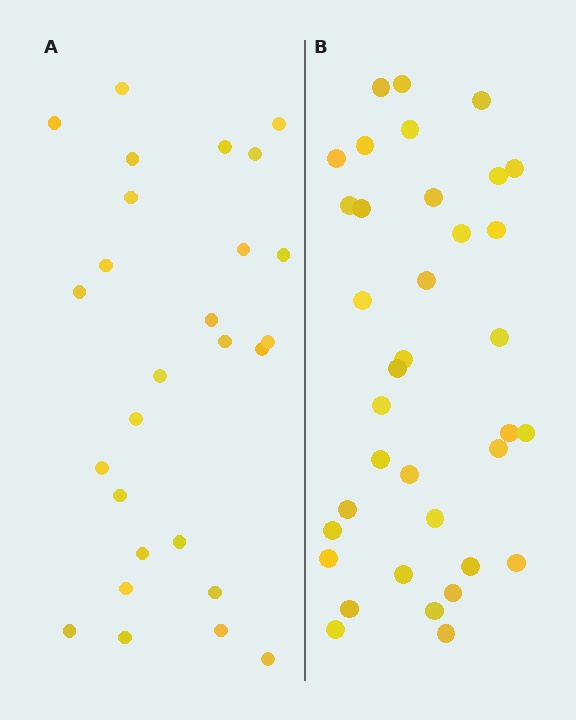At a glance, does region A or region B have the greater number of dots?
Region B (the right region) has more dots.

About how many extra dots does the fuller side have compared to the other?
Region B has roughly 8 or so more dots than region A.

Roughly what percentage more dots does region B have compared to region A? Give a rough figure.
About 35% more.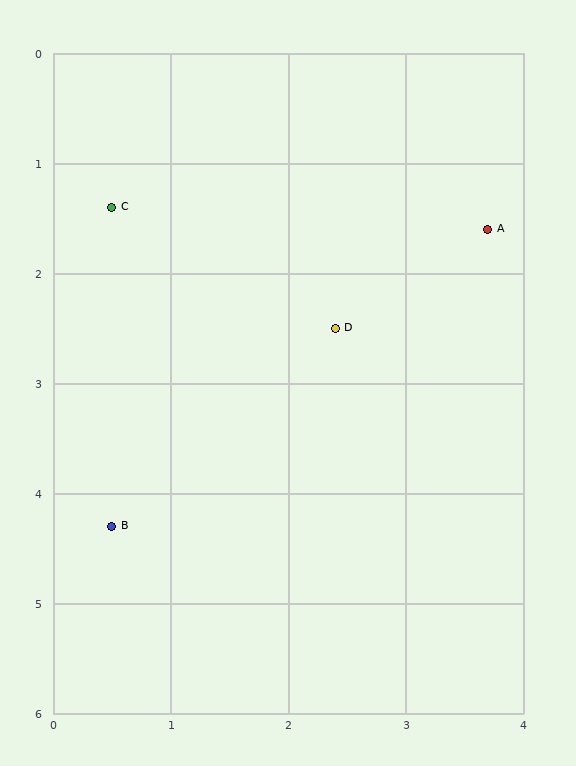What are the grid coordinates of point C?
Point C is at approximately (0.5, 1.4).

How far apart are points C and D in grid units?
Points C and D are about 2.2 grid units apart.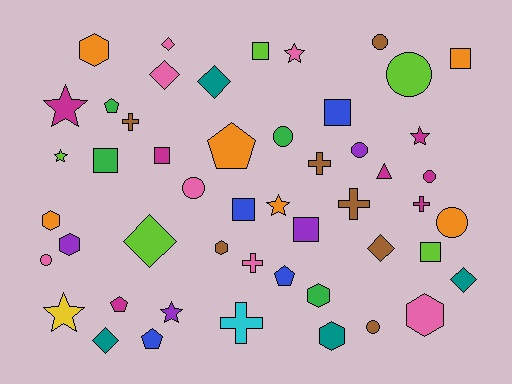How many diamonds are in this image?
There are 7 diamonds.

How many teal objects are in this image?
There are 4 teal objects.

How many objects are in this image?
There are 50 objects.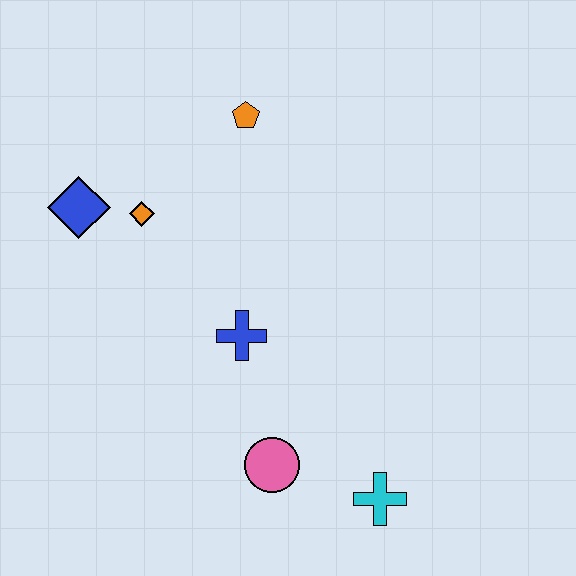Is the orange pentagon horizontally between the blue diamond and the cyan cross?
Yes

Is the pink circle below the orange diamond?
Yes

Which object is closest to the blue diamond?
The orange diamond is closest to the blue diamond.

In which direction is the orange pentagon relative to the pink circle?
The orange pentagon is above the pink circle.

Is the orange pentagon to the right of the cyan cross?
No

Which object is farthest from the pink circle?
The orange pentagon is farthest from the pink circle.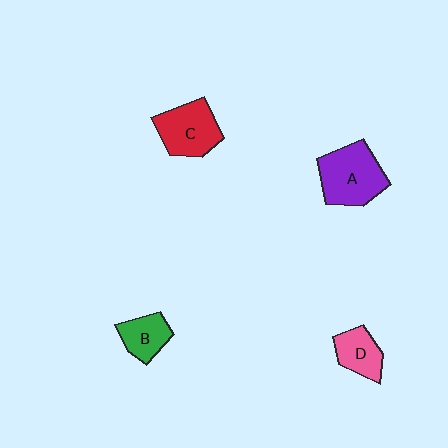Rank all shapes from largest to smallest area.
From largest to smallest: A (purple), C (red), D (pink), B (green).